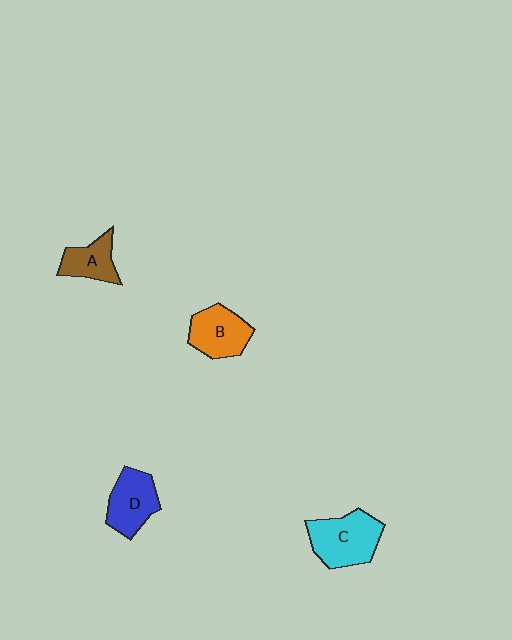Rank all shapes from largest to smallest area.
From largest to smallest: C (cyan), D (blue), B (orange), A (brown).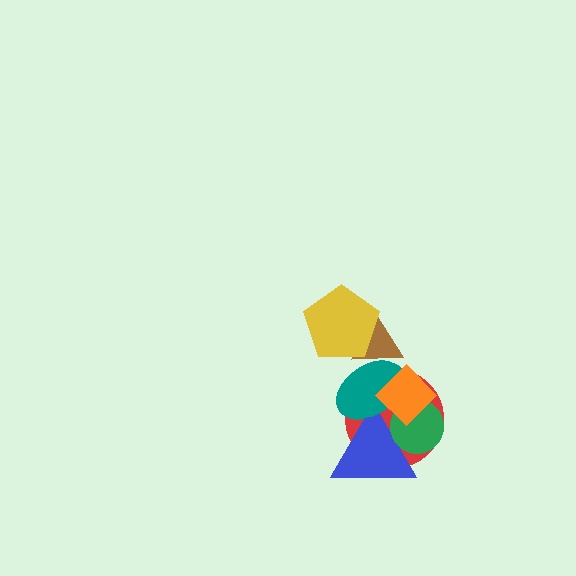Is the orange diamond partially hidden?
No, no other shape covers it.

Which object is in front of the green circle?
The orange diamond is in front of the green circle.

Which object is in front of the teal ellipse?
The orange diamond is in front of the teal ellipse.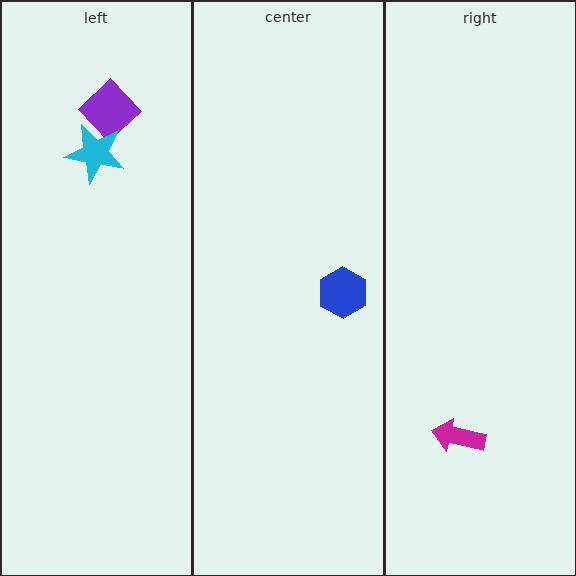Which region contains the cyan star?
The left region.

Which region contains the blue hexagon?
The center region.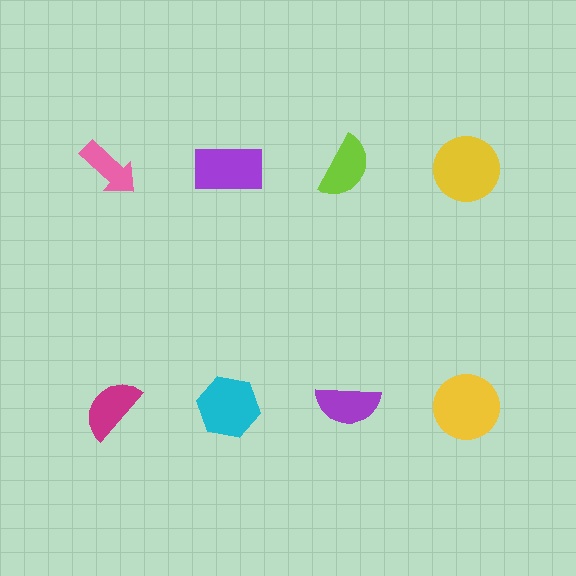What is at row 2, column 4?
A yellow circle.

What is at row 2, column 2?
A cyan hexagon.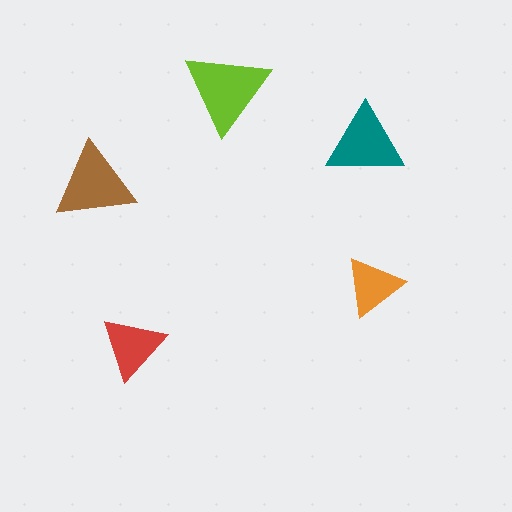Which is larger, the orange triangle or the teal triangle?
The teal one.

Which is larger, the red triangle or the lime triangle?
The lime one.